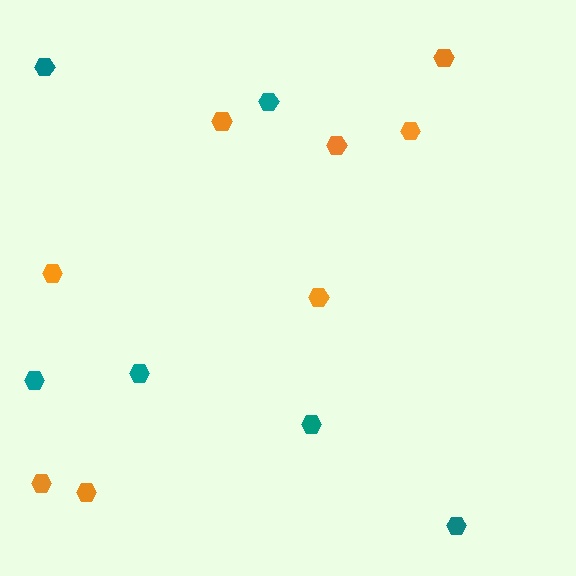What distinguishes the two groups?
There are 2 groups: one group of teal hexagons (6) and one group of orange hexagons (8).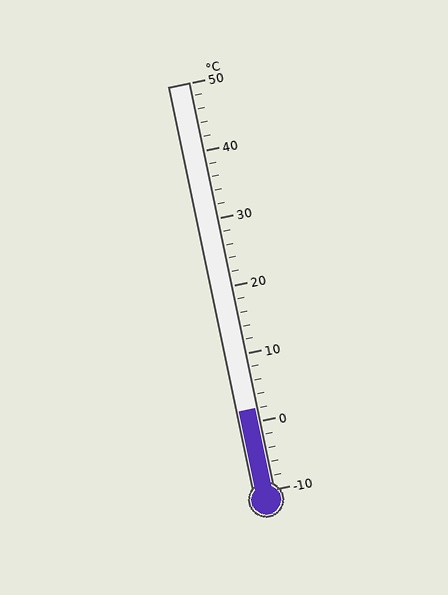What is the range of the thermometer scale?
The thermometer scale ranges from -10°C to 50°C.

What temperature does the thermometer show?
The thermometer shows approximately 2°C.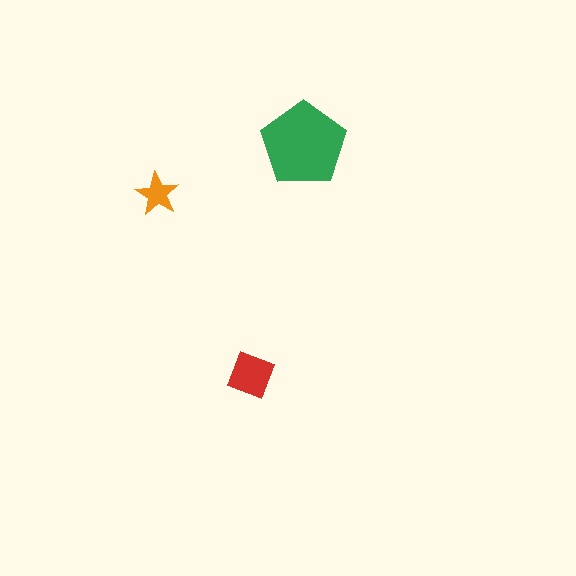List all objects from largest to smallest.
The green pentagon, the red square, the orange star.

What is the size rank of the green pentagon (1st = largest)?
1st.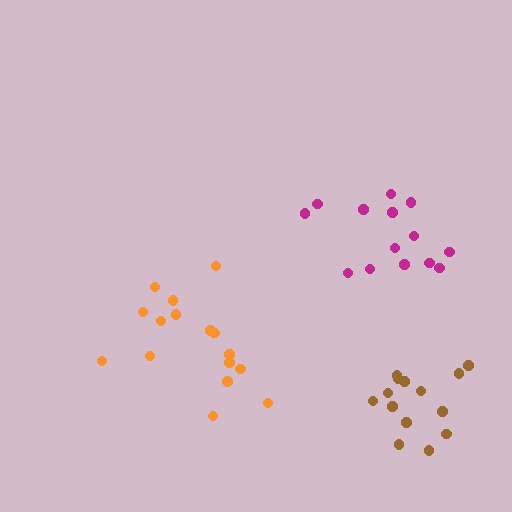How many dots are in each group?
Group 1: 16 dots, Group 2: 14 dots, Group 3: 14 dots (44 total).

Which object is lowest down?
The brown cluster is bottommost.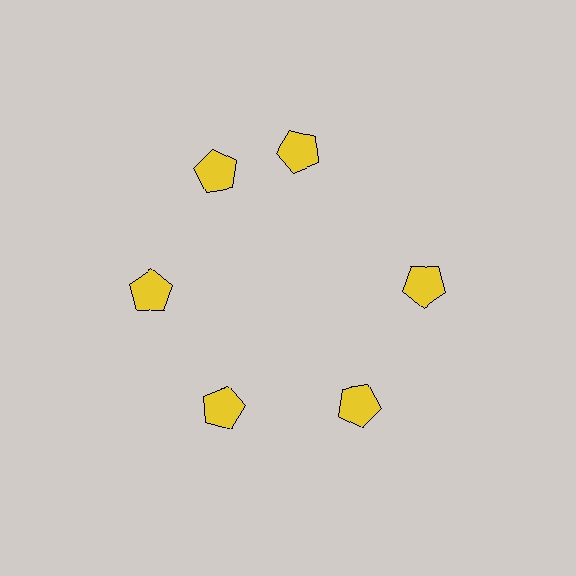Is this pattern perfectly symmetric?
No. The 6 yellow pentagons are arranged in a ring, but one element near the 1 o'clock position is rotated out of alignment along the ring, breaking the 6-fold rotational symmetry.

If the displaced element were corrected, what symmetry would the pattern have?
It would have 6-fold rotational symmetry — the pattern would map onto itself every 60 degrees.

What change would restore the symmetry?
The symmetry would be restored by rotating it back into even spacing with its neighbors so that all 6 pentagons sit at equal angles and equal distance from the center.